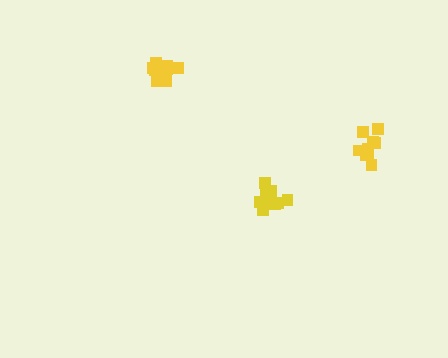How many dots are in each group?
Group 1: 9 dots, Group 2: 10 dots, Group 3: 9 dots (28 total).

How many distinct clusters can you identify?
There are 3 distinct clusters.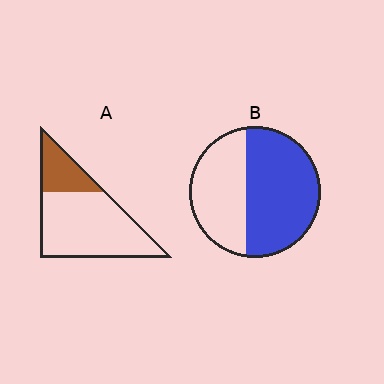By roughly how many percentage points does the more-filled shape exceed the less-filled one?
By roughly 35 percentage points (B over A).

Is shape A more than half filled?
No.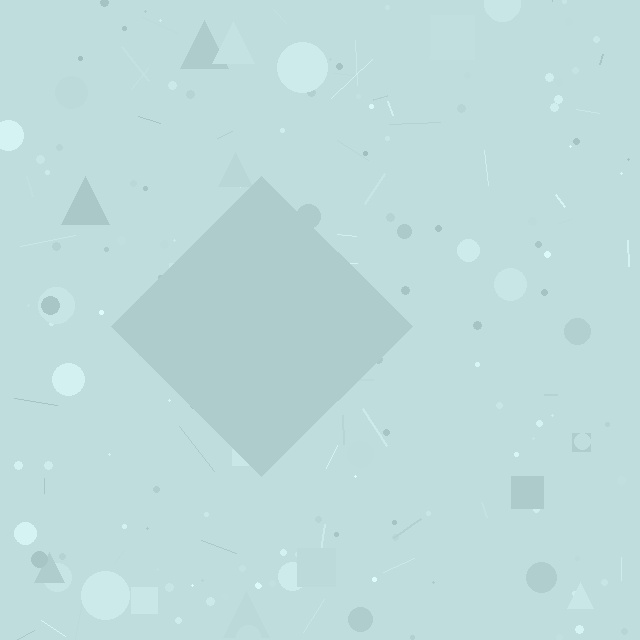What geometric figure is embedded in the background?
A diamond is embedded in the background.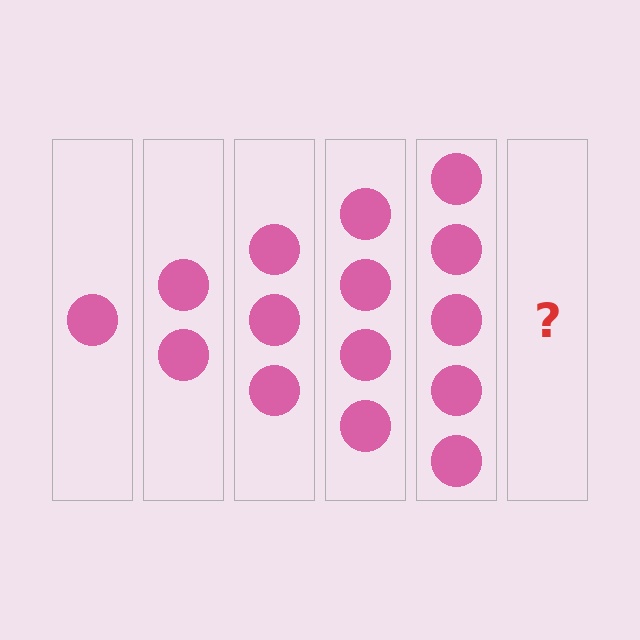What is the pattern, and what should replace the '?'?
The pattern is that each step adds one more circle. The '?' should be 6 circles.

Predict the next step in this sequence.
The next step is 6 circles.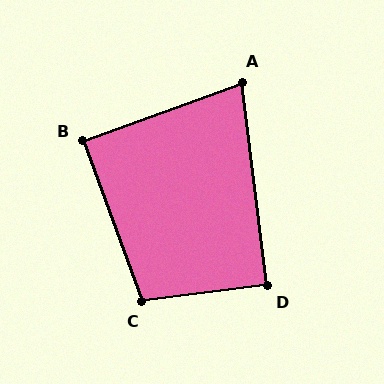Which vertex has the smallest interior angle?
A, at approximately 77 degrees.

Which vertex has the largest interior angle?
C, at approximately 103 degrees.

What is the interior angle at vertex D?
Approximately 90 degrees (approximately right).